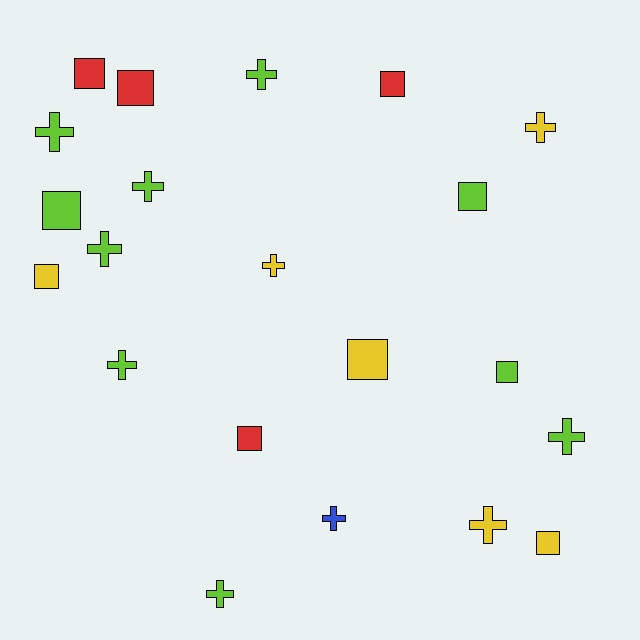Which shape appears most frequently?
Cross, with 11 objects.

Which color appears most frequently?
Lime, with 10 objects.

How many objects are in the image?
There are 21 objects.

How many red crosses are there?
There are no red crosses.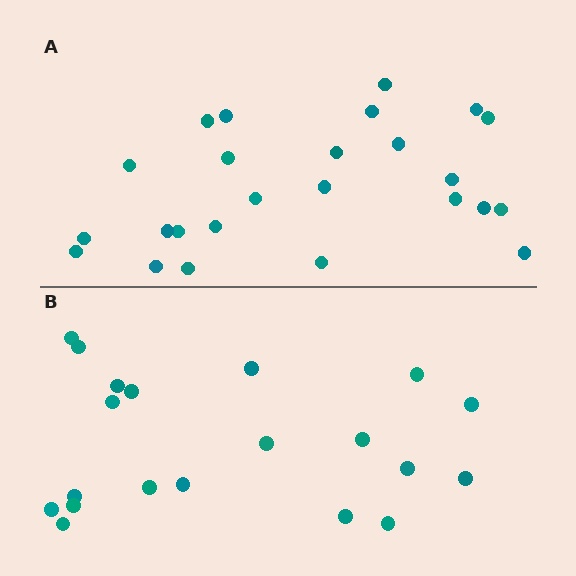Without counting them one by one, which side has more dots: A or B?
Region A (the top region) has more dots.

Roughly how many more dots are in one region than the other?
Region A has about 5 more dots than region B.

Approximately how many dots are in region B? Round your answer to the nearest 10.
About 20 dots.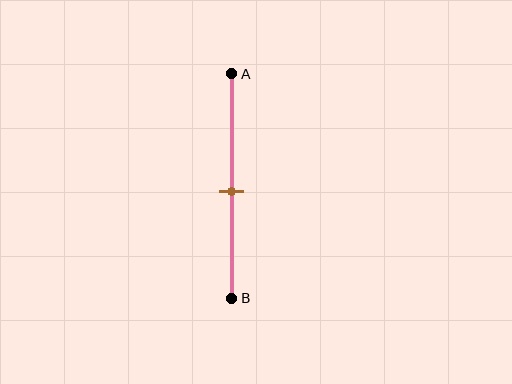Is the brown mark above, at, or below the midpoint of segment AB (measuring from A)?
The brown mark is approximately at the midpoint of segment AB.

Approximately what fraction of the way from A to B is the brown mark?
The brown mark is approximately 50% of the way from A to B.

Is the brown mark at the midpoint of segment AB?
Yes, the mark is approximately at the midpoint.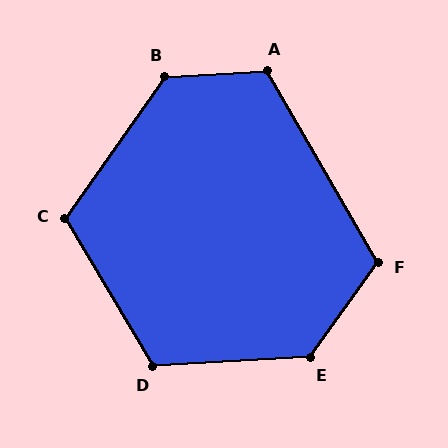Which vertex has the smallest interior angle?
C, at approximately 114 degrees.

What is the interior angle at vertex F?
Approximately 114 degrees (obtuse).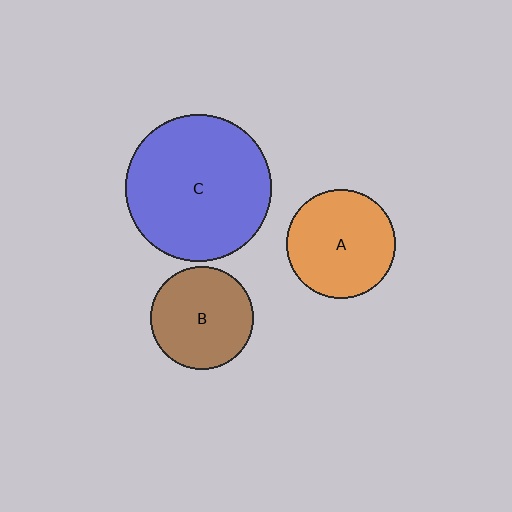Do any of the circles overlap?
No, none of the circles overlap.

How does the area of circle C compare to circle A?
Approximately 1.8 times.